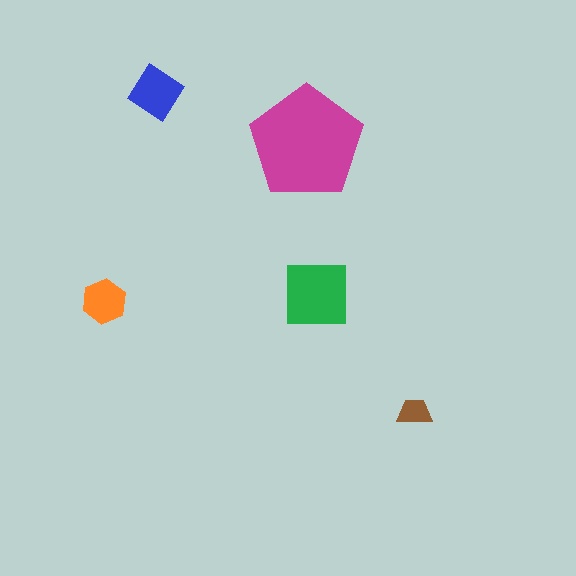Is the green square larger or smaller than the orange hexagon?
Larger.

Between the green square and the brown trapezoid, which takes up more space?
The green square.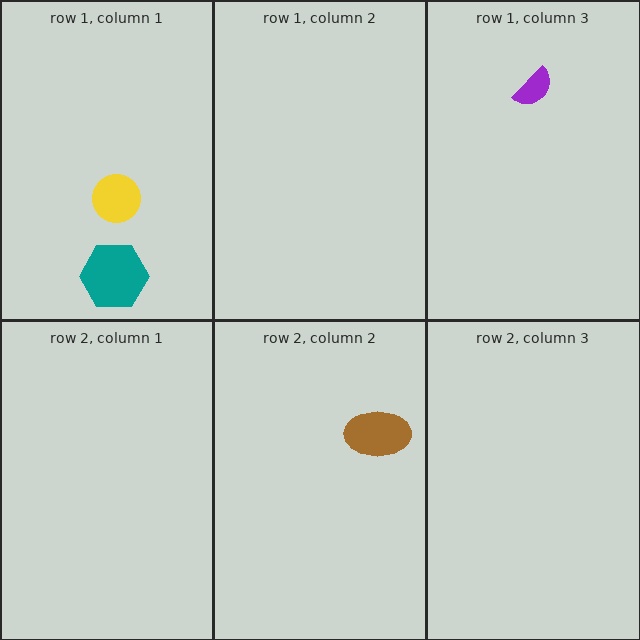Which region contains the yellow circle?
The row 1, column 1 region.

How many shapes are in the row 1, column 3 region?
1.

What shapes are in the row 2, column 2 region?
The brown ellipse.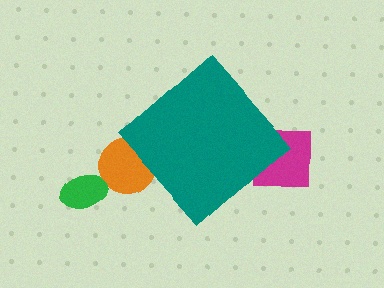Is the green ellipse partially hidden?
No, the green ellipse is fully visible.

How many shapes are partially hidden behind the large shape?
2 shapes are partially hidden.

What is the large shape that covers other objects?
A teal diamond.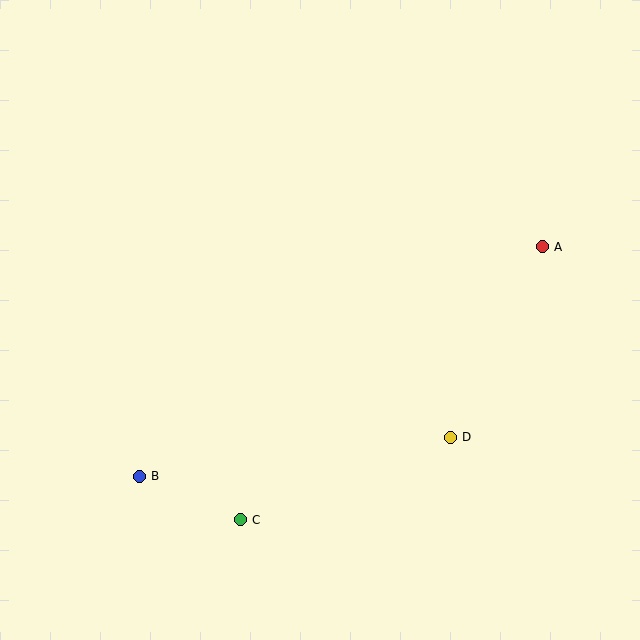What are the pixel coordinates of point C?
Point C is at (240, 520).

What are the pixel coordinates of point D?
Point D is at (450, 437).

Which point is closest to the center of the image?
Point D at (450, 437) is closest to the center.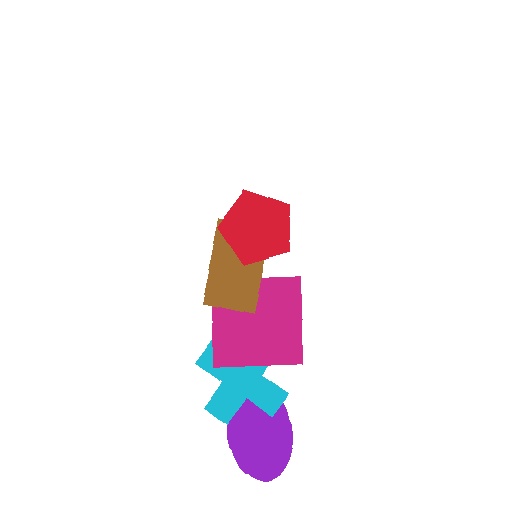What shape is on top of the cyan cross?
The magenta square is on top of the cyan cross.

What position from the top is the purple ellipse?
The purple ellipse is 5th from the top.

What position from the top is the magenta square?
The magenta square is 3rd from the top.